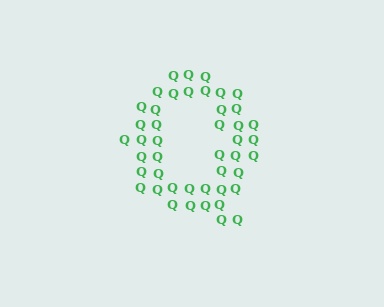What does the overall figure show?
The overall figure shows the letter Q.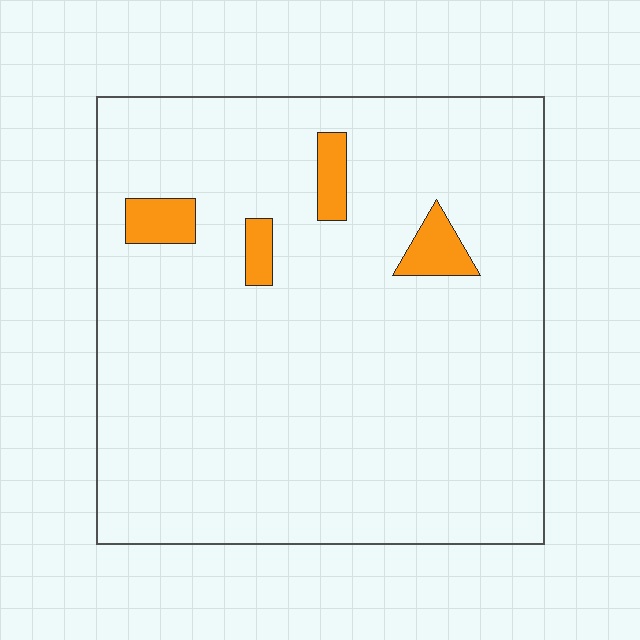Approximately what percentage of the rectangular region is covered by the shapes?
Approximately 5%.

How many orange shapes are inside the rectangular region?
4.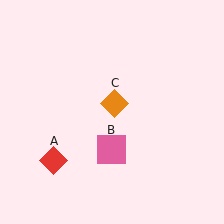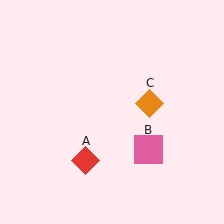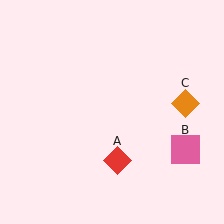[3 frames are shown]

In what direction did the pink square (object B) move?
The pink square (object B) moved right.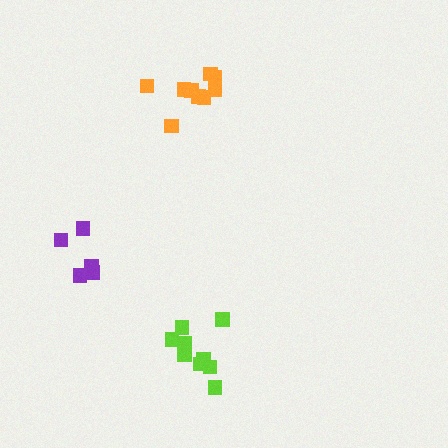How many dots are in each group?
Group 1: 5 dots, Group 2: 9 dots, Group 3: 9 dots (23 total).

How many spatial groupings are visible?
There are 3 spatial groupings.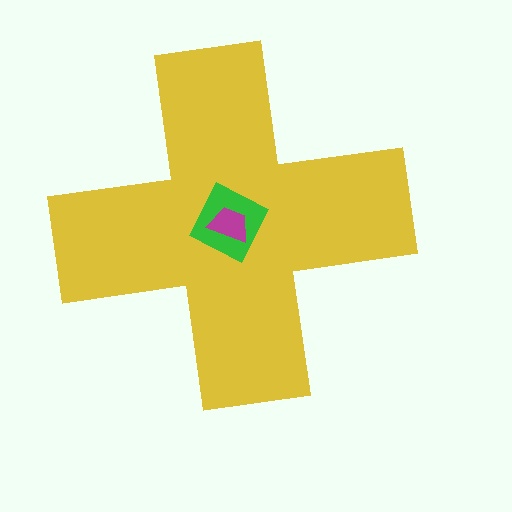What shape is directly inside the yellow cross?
The green diamond.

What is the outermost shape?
The yellow cross.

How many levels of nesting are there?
3.